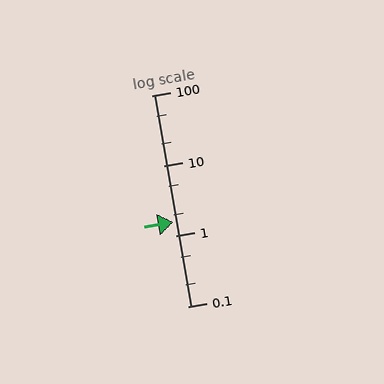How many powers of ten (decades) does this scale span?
The scale spans 3 decades, from 0.1 to 100.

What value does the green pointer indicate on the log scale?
The pointer indicates approximately 1.6.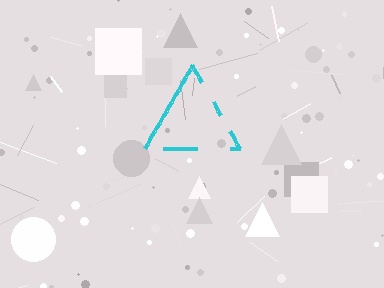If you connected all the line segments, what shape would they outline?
They would outline a triangle.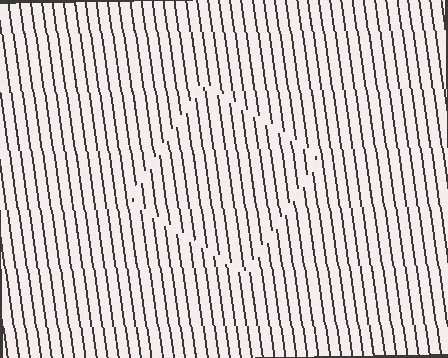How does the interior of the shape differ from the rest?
The interior of the shape contains the same grating, shifted by half a period — the contour is defined by the phase discontinuity where line-ends from the inner and outer gratings abut.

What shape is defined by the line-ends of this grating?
An illusory square. The interior of the shape contains the same grating, shifted by half a period — the contour is defined by the phase discontinuity where line-ends from the inner and outer gratings abut.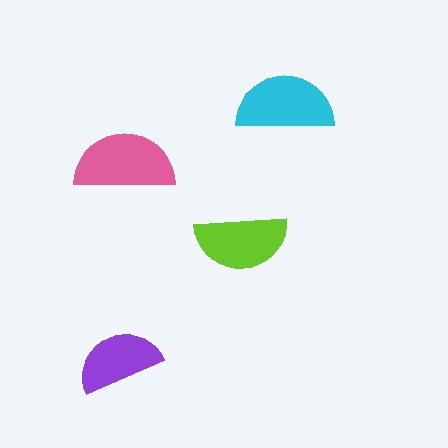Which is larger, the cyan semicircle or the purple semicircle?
The cyan one.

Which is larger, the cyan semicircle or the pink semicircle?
The pink one.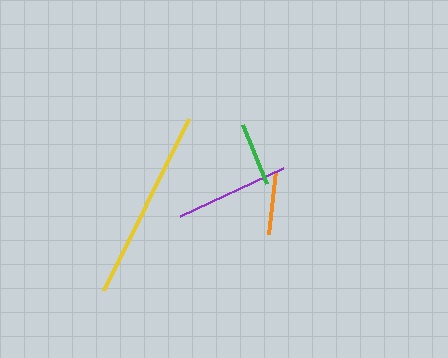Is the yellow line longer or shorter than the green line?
The yellow line is longer than the green line.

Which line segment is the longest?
The yellow line is the longest at approximately 191 pixels.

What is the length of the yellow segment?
The yellow segment is approximately 191 pixels long.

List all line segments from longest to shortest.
From longest to shortest: yellow, purple, green, orange.